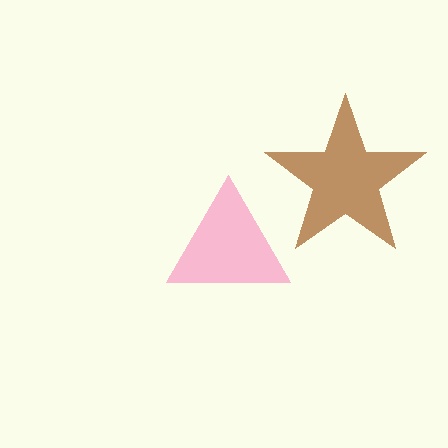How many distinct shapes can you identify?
There are 2 distinct shapes: a pink triangle, a brown star.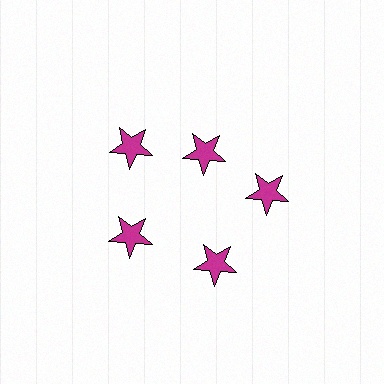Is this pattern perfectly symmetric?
No. The 5 magenta stars are arranged in a ring, but one element near the 1 o'clock position is pulled inward toward the center, breaking the 5-fold rotational symmetry.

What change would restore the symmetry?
The symmetry would be restored by moving it outward, back onto the ring so that all 5 stars sit at equal angles and equal distance from the center.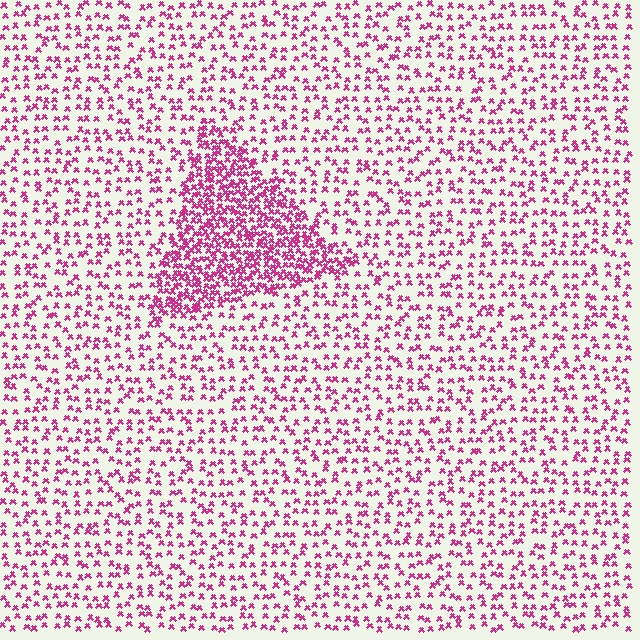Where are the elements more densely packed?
The elements are more densely packed inside the triangle boundary.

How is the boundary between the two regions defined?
The boundary is defined by a change in element density (approximately 2.5x ratio). All elements are the same color, size, and shape.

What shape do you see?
I see a triangle.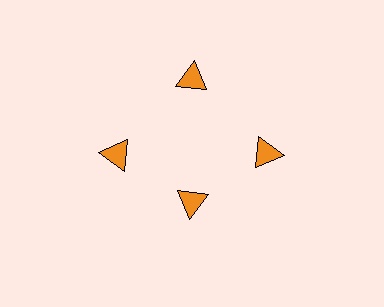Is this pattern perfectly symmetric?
No. The 4 orange triangles are arranged in a ring, but one element near the 6 o'clock position is pulled inward toward the center, breaking the 4-fold rotational symmetry.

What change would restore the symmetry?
The symmetry would be restored by moving it outward, back onto the ring so that all 4 triangles sit at equal angles and equal distance from the center.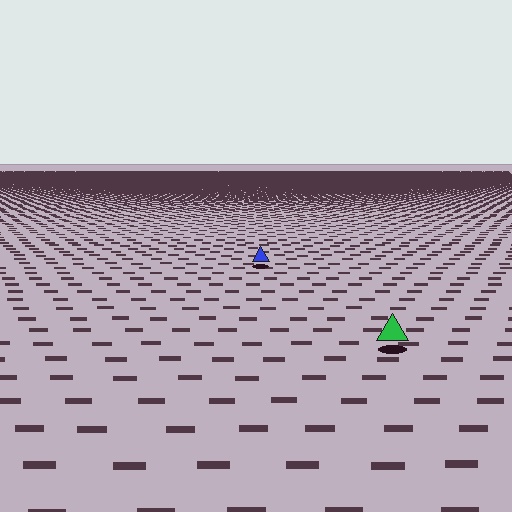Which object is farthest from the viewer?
The blue triangle is farthest from the viewer. It appears smaller and the ground texture around it is denser.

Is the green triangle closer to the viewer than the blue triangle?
Yes. The green triangle is closer — you can tell from the texture gradient: the ground texture is coarser near it.